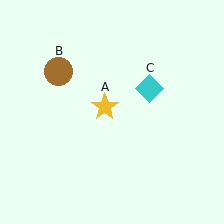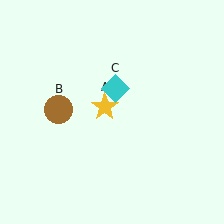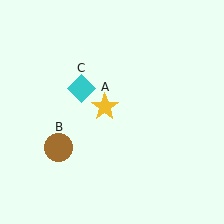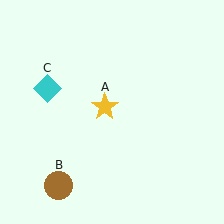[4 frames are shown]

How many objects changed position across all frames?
2 objects changed position: brown circle (object B), cyan diamond (object C).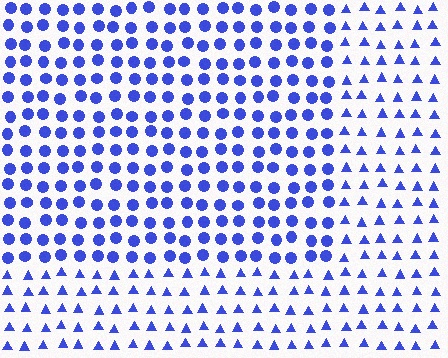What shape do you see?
I see a rectangle.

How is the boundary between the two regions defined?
The boundary is defined by a change in element shape: circles inside vs. triangles outside. All elements share the same color and spacing.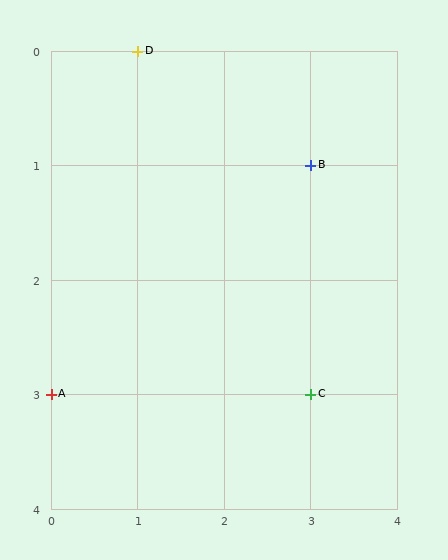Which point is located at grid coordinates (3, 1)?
Point B is at (3, 1).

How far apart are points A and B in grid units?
Points A and B are 3 columns and 2 rows apart (about 3.6 grid units diagonally).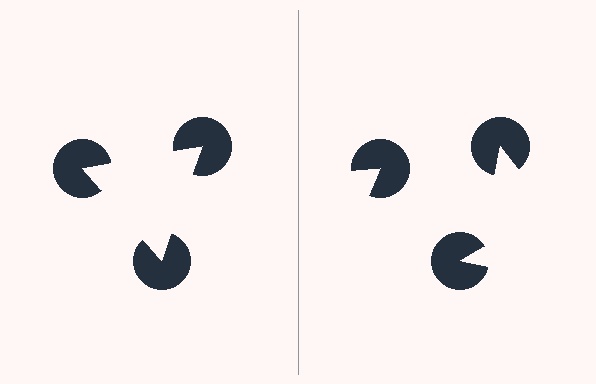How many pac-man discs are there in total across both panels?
6 — 3 on each side.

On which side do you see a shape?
An illusory triangle appears on the left side. On the right side the wedge cuts are rotated, so no coherent shape forms.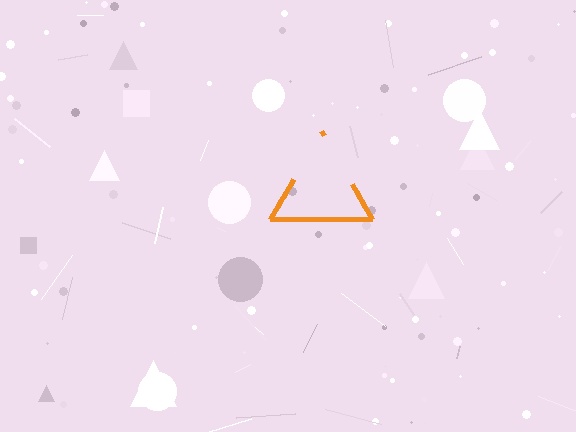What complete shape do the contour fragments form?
The contour fragments form a triangle.